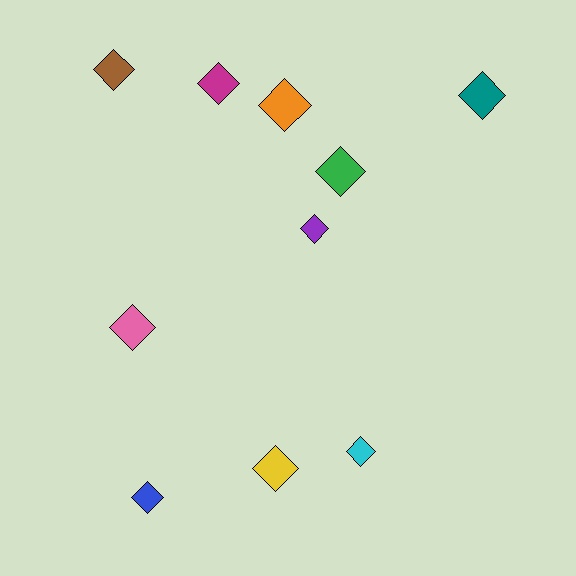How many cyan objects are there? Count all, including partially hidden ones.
There is 1 cyan object.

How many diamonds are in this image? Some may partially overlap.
There are 10 diamonds.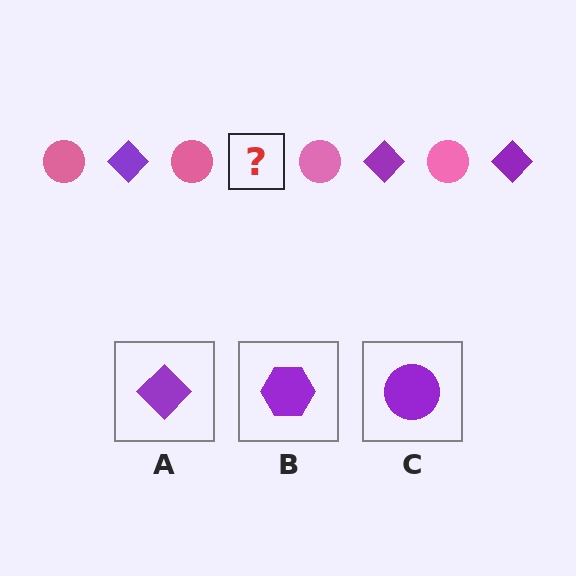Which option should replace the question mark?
Option A.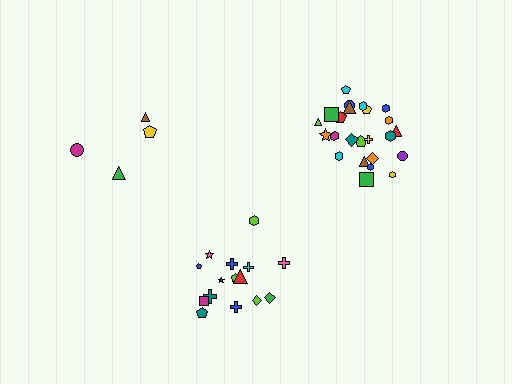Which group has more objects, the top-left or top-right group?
The top-right group.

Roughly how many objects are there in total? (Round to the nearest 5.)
Roughly 45 objects in total.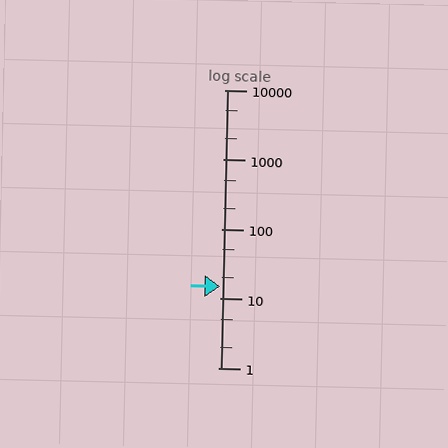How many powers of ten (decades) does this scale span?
The scale spans 4 decades, from 1 to 10000.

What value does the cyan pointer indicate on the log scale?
The pointer indicates approximately 15.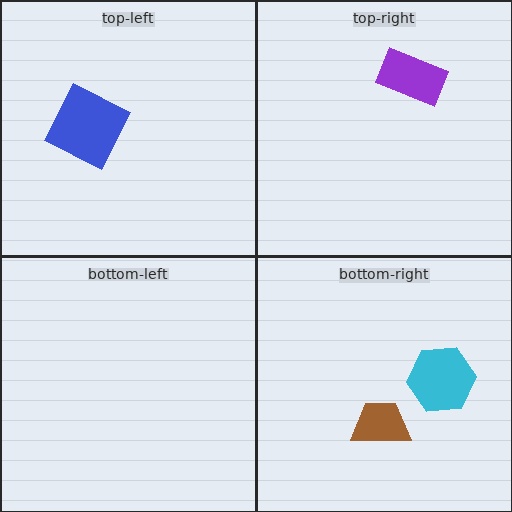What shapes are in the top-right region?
The purple rectangle.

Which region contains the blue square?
The top-left region.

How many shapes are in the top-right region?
1.